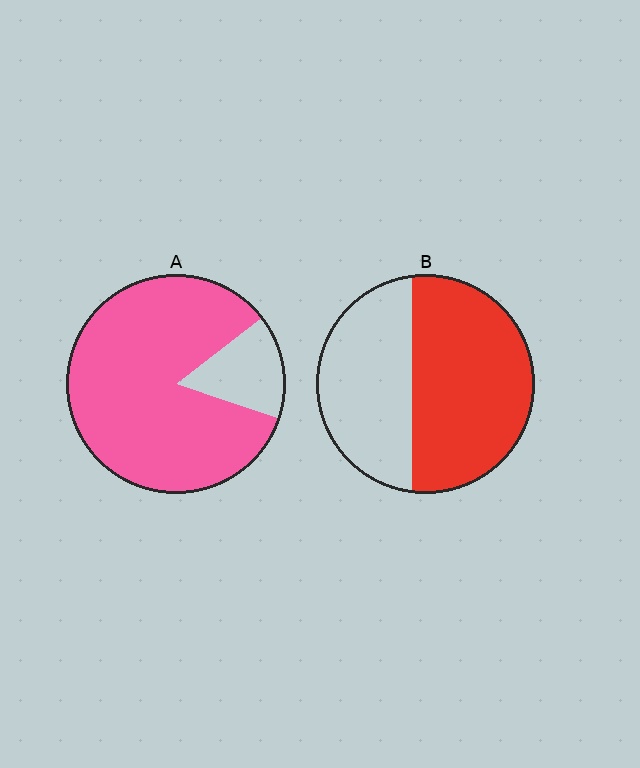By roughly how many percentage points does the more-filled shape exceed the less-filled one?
By roughly 25 percentage points (A over B).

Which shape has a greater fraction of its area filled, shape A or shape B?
Shape A.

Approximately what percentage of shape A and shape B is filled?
A is approximately 85% and B is approximately 60%.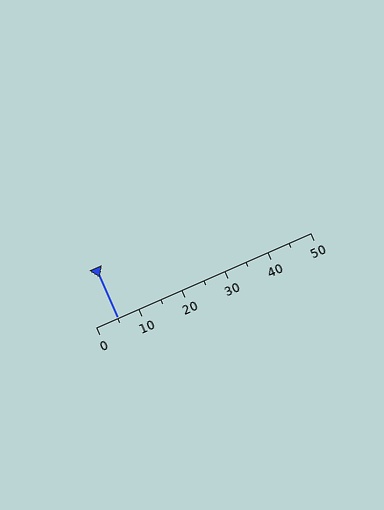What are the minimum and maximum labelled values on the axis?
The axis runs from 0 to 50.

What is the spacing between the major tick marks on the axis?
The major ticks are spaced 10 apart.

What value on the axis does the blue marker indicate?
The marker indicates approximately 5.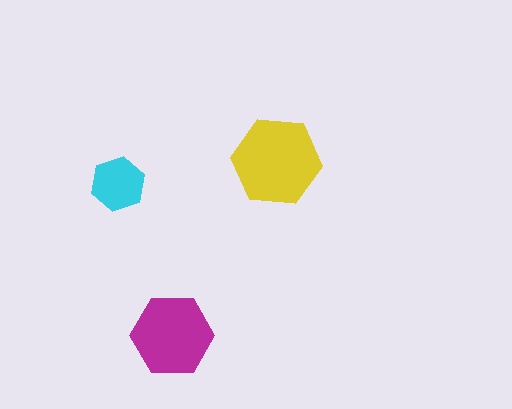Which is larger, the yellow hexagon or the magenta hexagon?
The yellow one.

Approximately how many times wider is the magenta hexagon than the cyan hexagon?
About 1.5 times wider.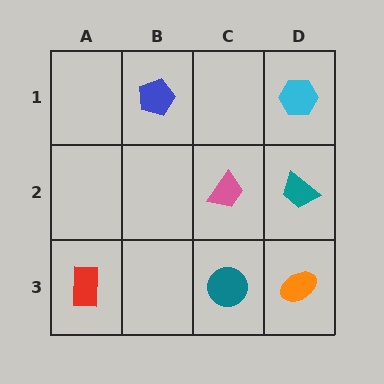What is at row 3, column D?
An orange ellipse.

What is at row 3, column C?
A teal circle.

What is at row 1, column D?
A cyan hexagon.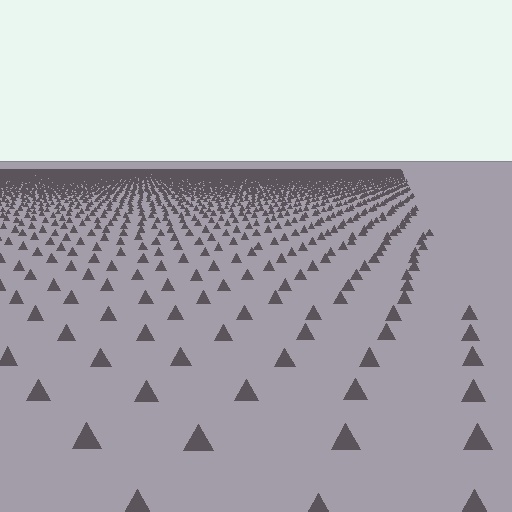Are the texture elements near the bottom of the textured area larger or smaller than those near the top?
Larger. Near the bottom, elements are closer to the viewer and appear at a bigger on-screen size.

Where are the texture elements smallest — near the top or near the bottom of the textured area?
Near the top.